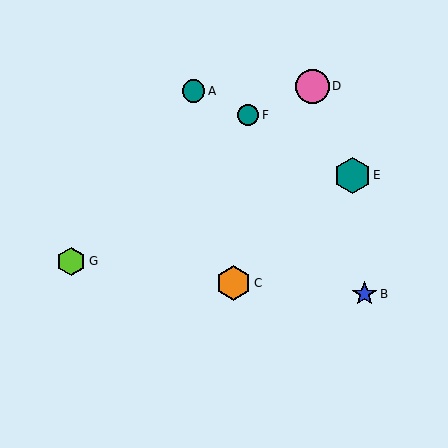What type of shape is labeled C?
Shape C is an orange hexagon.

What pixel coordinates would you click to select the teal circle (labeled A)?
Click at (193, 91) to select the teal circle A.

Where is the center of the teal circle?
The center of the teal circle is at (248, 115).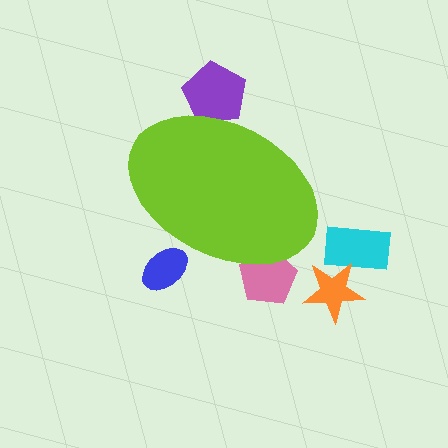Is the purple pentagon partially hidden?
Yes, the purple pentagon is partially hidden behind the lime ellipse.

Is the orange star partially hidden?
No, the orange star is fully visible.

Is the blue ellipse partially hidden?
Yes, the blue ellipse is partially hidden behind the lime ellipse.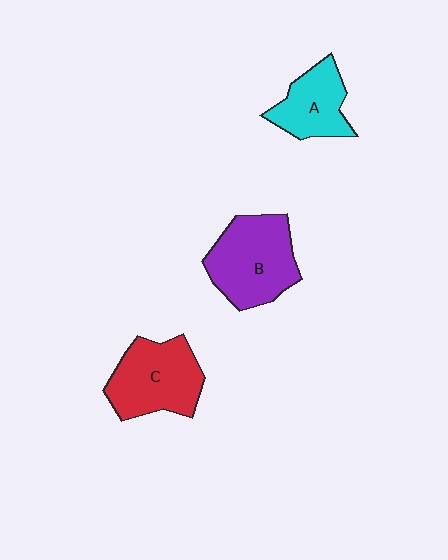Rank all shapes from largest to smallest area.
From largest to smallest: B (purple), C (red), A (cyan).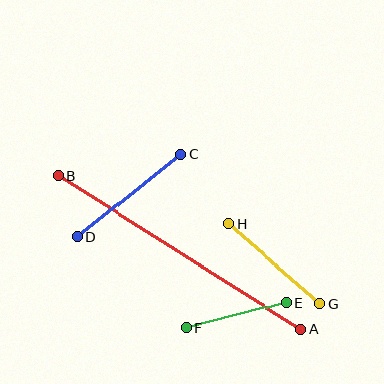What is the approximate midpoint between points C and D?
The midpoint is at approximately (129, 195) pixels.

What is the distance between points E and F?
The distance is approximately 103 pixels.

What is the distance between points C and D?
The distance is approximately 133 pixels.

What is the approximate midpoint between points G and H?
The midpoint is at approximately (274, 264) pixels.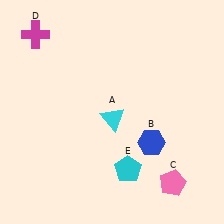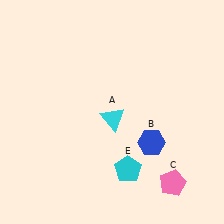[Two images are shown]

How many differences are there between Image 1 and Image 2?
There is 1 difference between the two images.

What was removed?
The magenta cross (D) was removed in Image 2.